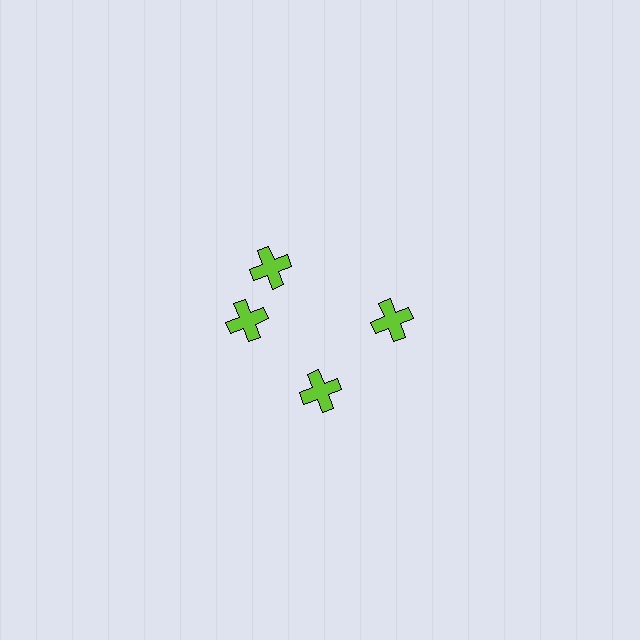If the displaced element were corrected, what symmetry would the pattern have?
It would have 4-fold rotational symmetry — the pattern would map onto itself every 90 degrees.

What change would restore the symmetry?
The symmetry would be restored by rotating it back into even spacing with its neighbors so that all 4 crosses sit at equal angles and equal distance from the center.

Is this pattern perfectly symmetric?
No. The 4 lime crosses are arranged in a ring, but one element near the 12 o'clock position is rotated out of alignment along the ring, breaking the 4-fold rotational symmetry.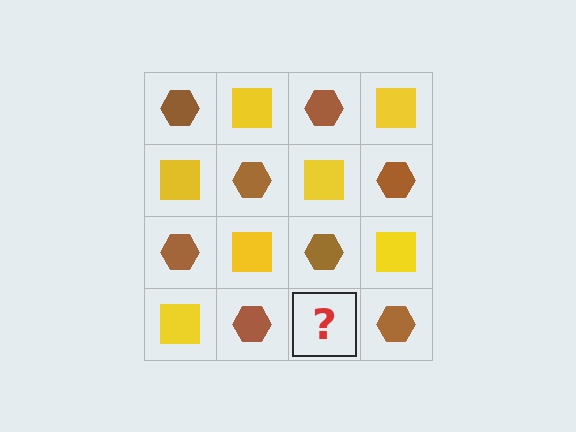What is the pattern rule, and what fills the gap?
The rule is that it alternates brown hexagon and yellow square in a checkerboard pattern. The gap should be filled with a yellow square.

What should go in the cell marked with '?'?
The missing cell should contain a yellow square.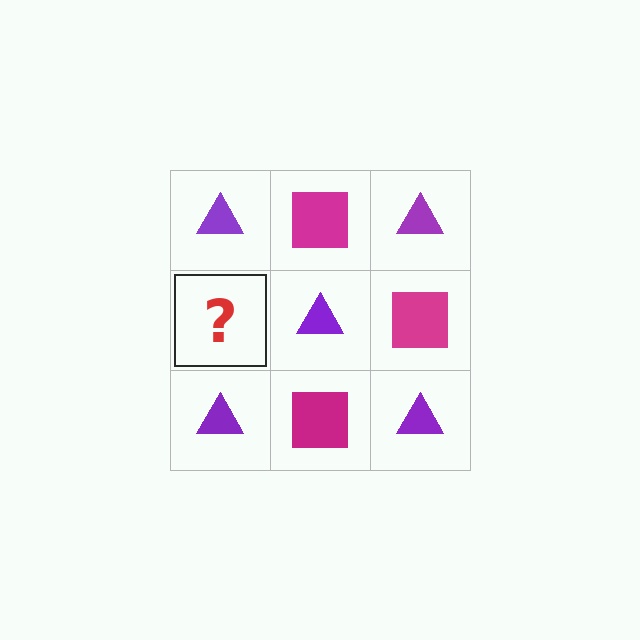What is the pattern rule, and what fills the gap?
The rule is that it alternates purple triangle and magenta square in a checkerboard pattern. The gap should be filled with a magenta square.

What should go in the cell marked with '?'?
The missing cell should contain a magenta square.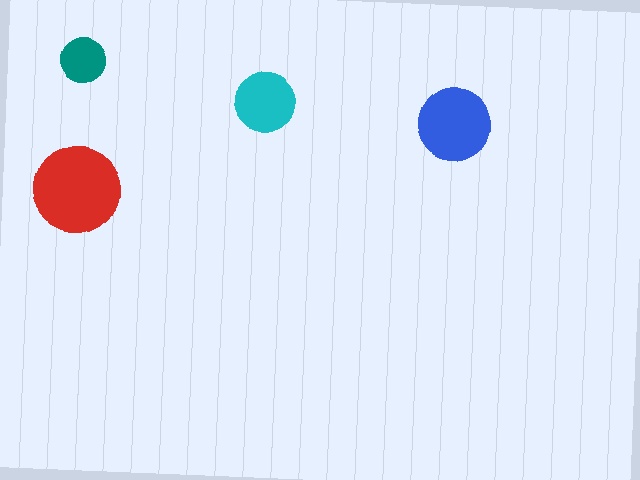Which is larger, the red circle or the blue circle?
The red one.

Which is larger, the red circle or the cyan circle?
The red one.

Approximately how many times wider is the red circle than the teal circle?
About 2 times wider.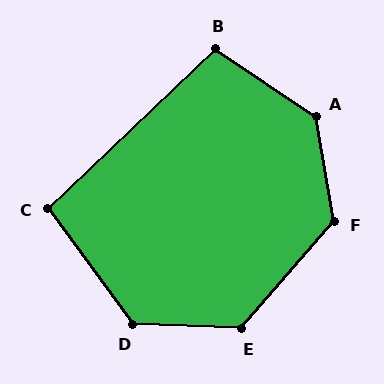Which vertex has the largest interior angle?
A, at approximately 134 degrees.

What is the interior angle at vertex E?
Approximately 129 degrees (obtuse).